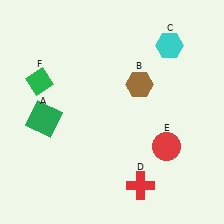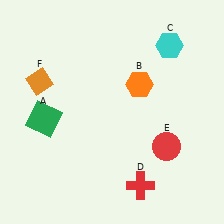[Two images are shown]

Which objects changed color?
B changed from brown to orange. F changed from green to orange.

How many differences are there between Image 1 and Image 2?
There are 2 differences between the two images.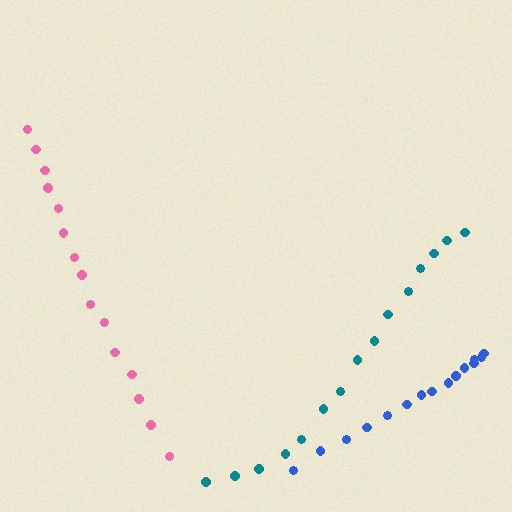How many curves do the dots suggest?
There are 3 distinct paths.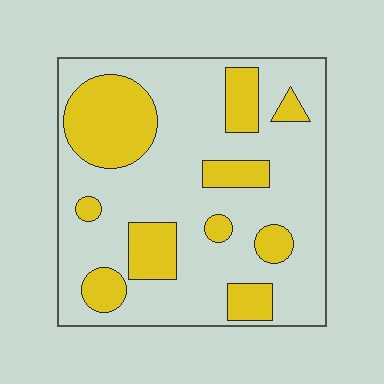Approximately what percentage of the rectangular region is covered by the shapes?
Approximately 30%.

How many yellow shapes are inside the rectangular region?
10.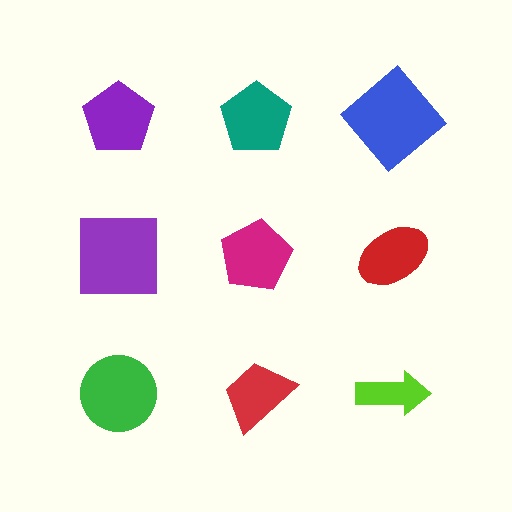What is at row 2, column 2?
A magenta pentagon.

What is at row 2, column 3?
A red ellipse.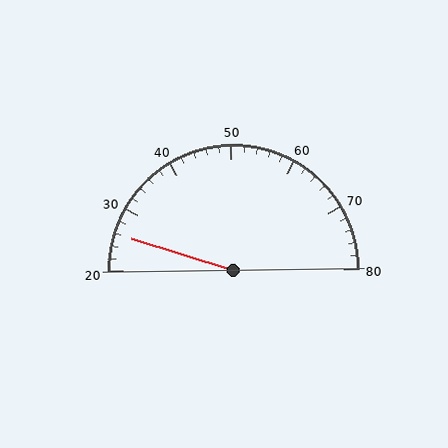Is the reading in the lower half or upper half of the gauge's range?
The reading is in the lower half of the range (20 to 80).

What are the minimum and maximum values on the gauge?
The gauge ranges from 20 to 80.